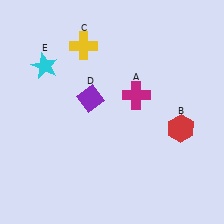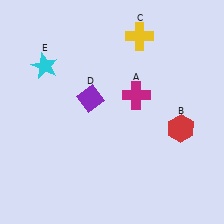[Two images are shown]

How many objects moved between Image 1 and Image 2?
1 object moved between the two images.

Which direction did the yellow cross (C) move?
The yellow cross (C) moved right.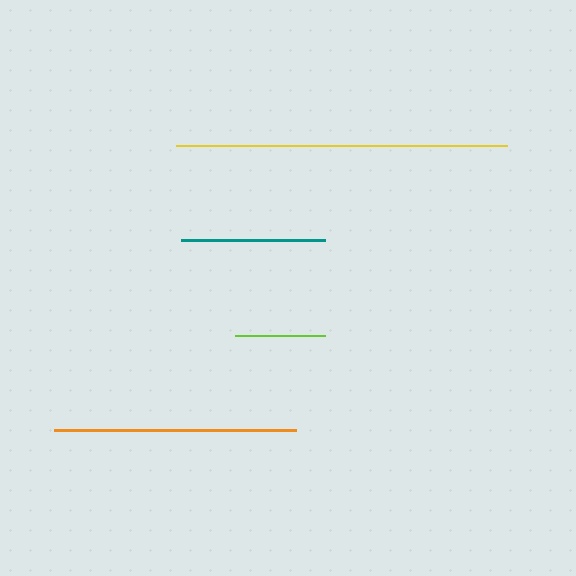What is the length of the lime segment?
The lime segment is approximately 90 pixels long.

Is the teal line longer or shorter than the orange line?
The orange line is longer than the teal line.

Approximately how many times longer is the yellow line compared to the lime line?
The yellow line is approximately 3.7 times the length of the lime line.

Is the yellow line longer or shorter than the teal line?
The yellow line is longer than the teal line.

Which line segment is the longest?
The yellow line is the longest at approximately 332 pixels.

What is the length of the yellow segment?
The yellow segment is approximately 332 pixels long.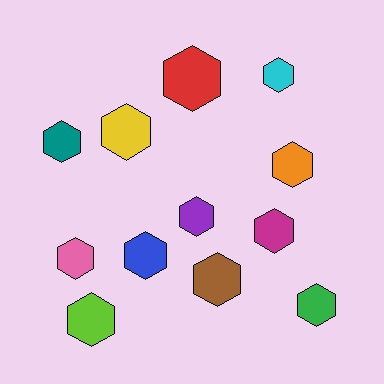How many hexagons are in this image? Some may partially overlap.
There are 12 hexagons.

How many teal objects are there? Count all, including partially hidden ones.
There is 1 teal object.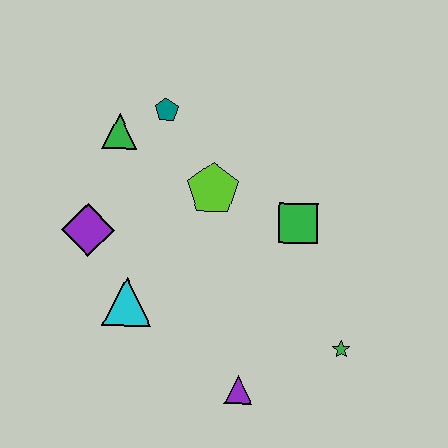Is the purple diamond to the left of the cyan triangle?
Yes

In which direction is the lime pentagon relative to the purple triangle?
The lime pentagon is above the purple triangle.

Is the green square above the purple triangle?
Yes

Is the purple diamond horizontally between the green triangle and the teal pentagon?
No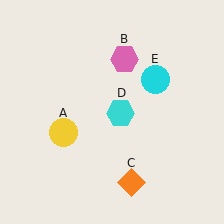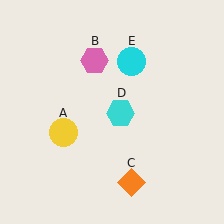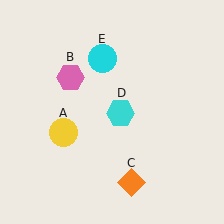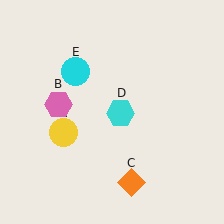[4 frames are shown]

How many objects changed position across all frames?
2 objects changed position: pink hexagon (object B), cyan circle (object E).